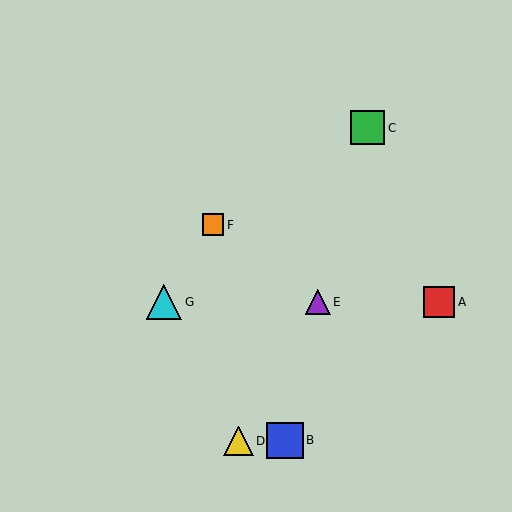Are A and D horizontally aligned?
No, A is at y≈302 and D is at y≈441.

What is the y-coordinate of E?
Object E is at y≈302.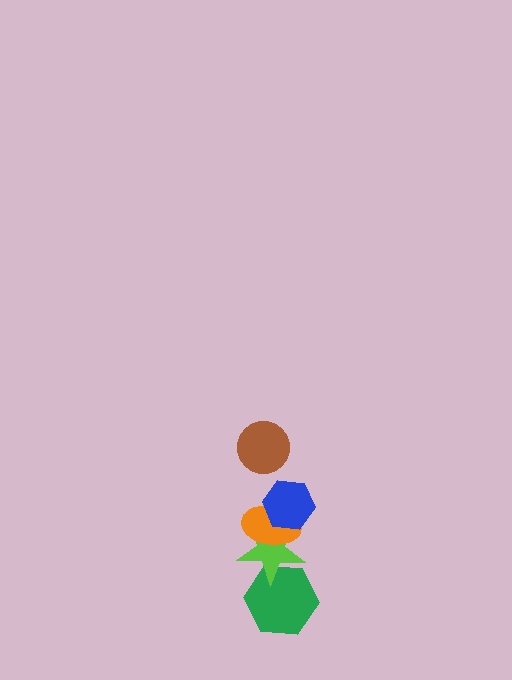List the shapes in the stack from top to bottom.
From top to bottom: the brown circle, the blue hexagon, the orange ellipse, the lime star, the green hexagon.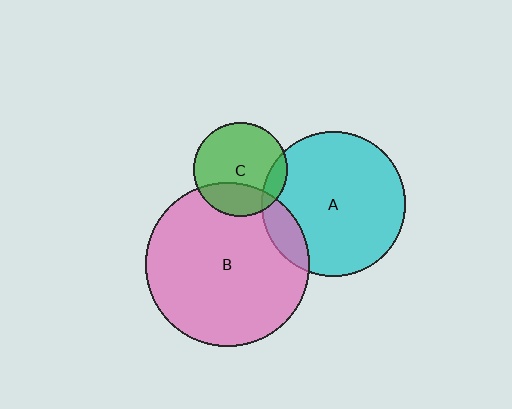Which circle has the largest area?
Circle B (pink).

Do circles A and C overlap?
Yes.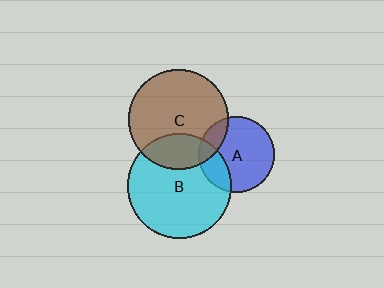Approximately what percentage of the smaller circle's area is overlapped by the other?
Approximately 15%.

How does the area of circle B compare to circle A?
Approximately 1.9 times.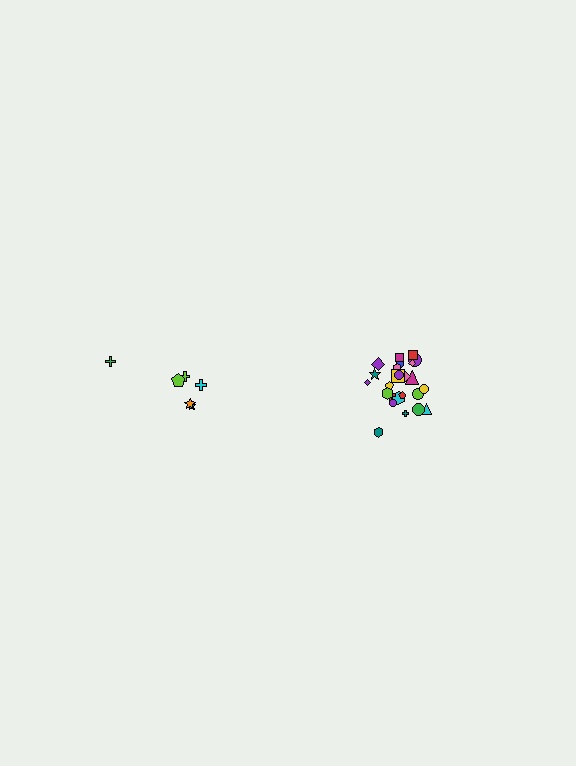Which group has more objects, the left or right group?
The right group.